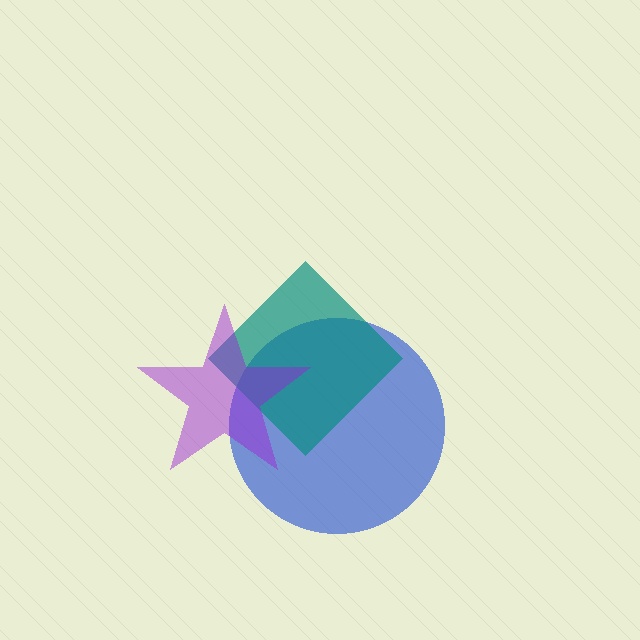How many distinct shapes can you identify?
There are 3 distinct shapes: a blue circle, a teal diamond, a purple star.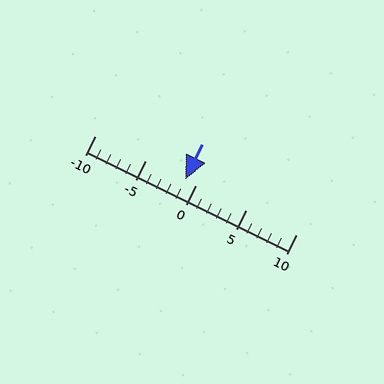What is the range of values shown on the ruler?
The ruler shows values from -10 to 10.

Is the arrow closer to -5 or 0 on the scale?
The arrow is closer to 0.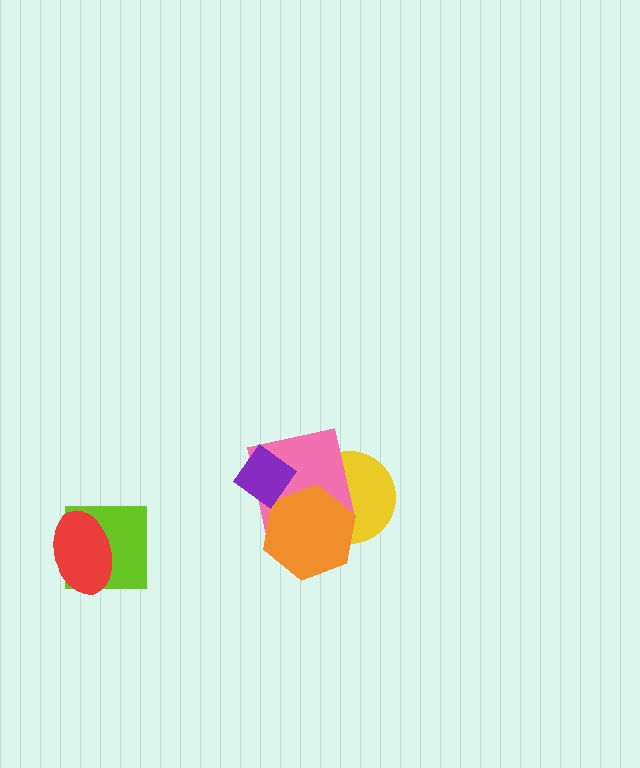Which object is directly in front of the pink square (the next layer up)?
The orange hexagon is directly in front of the pink square.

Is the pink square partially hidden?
Yes, it is partially covered by another shape.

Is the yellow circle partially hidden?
Yes, it is partially covered by another shape.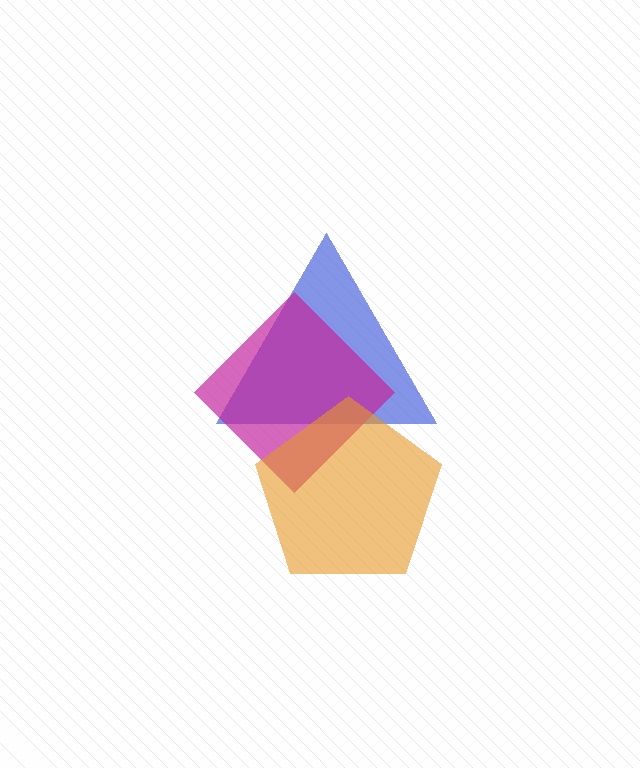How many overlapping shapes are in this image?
There are 3 overlapping shapes in the image.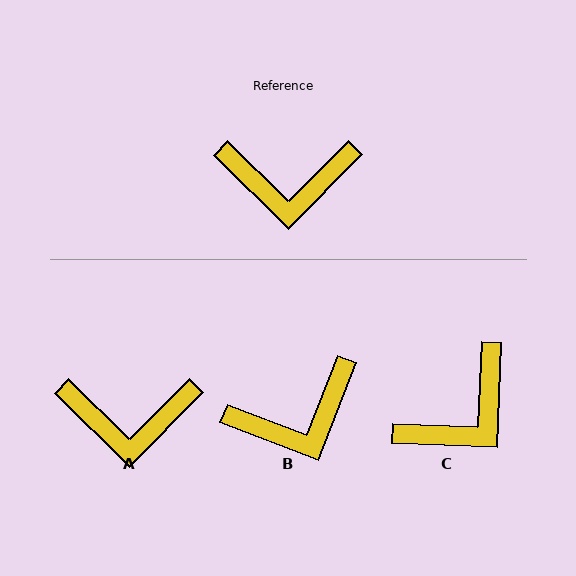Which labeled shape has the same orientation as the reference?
A.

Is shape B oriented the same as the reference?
No, it is off by about 23 degrees.